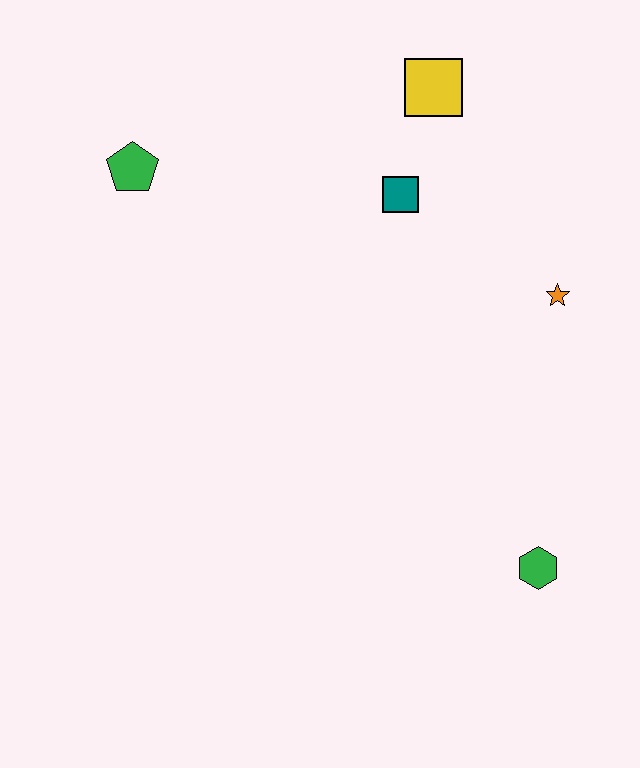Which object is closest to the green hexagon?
The orange star is closest to the green hexagon.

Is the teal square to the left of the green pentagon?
No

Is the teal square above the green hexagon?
Yes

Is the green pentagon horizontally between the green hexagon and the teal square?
No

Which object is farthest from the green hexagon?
The green pentagon is farthest from the green hexagon.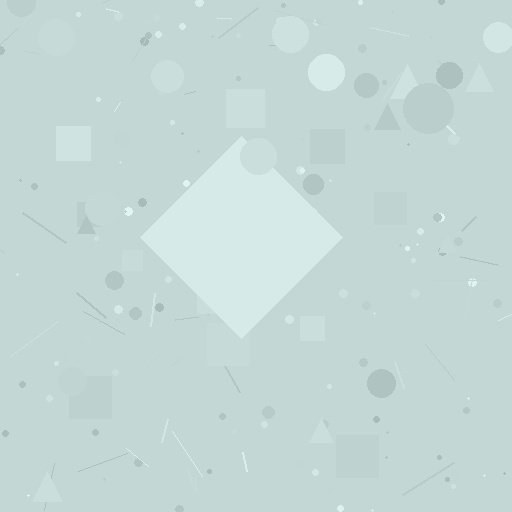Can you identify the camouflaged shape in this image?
The camouflaged shape is a diamond.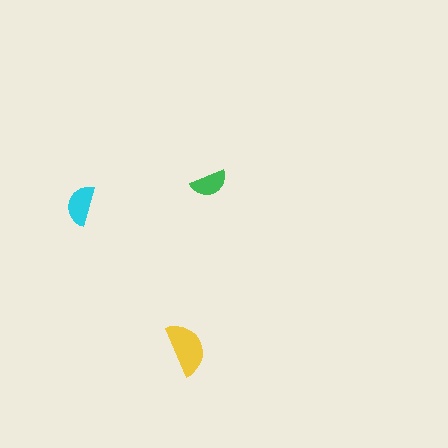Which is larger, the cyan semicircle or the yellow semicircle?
The yellow one.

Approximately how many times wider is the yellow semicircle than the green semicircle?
About 1.5 times wider.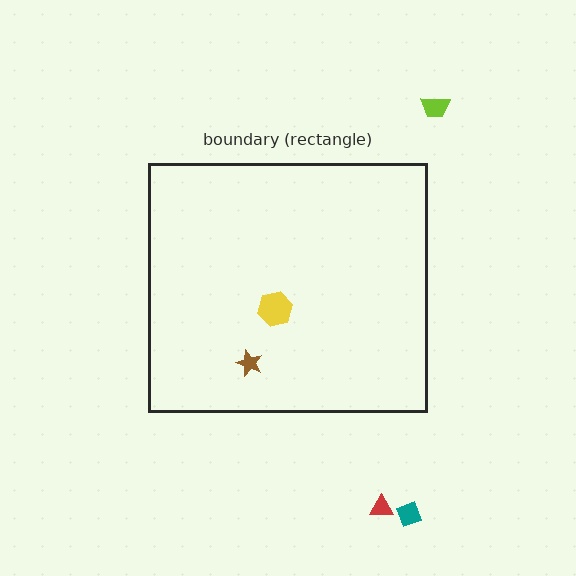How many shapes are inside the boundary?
2 inside, 3 outside.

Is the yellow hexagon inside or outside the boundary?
Inside.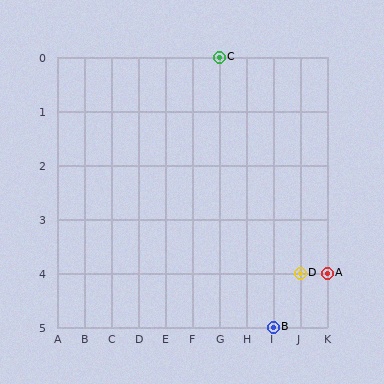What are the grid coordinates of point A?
Point A is at grid coordinates (K, 4).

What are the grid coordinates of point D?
Point D is at grid coordinates (J, 4).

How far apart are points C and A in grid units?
Points C and A are 4 columns and 4 rows apart (about 5.7 grid units diagonally).